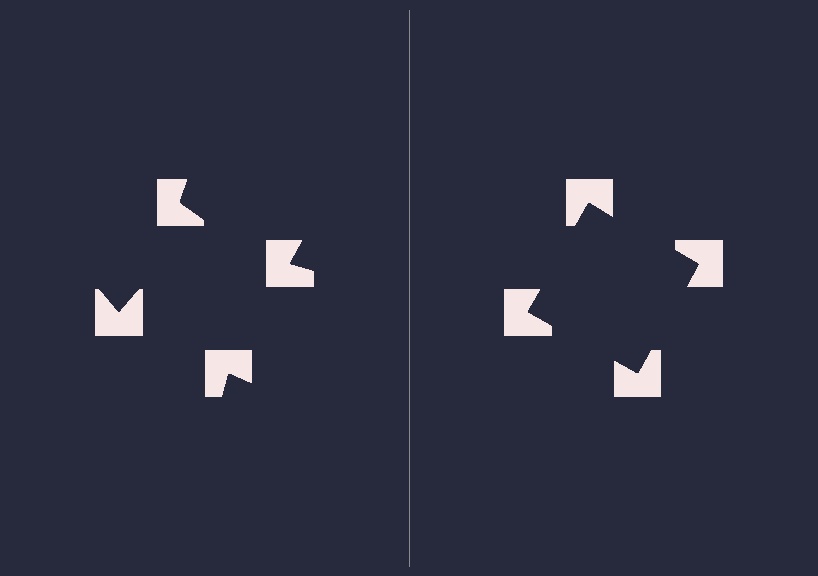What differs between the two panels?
The notched squares are positioned identically on both sides; only the wedge orientations differ. On the right they align to a square; on the left they are misaligned.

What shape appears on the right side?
An illusory square.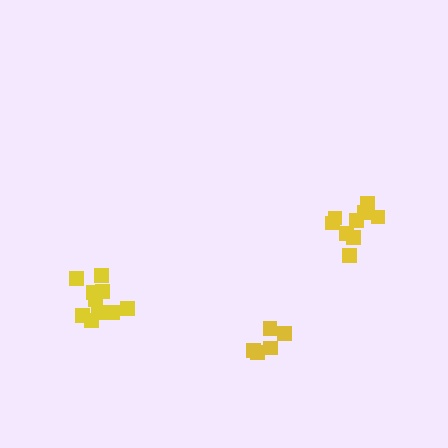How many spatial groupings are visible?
There are 3 spatial groupings.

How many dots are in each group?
Group 1: 10 dots, Group 2: 5 dots, Group 3: 9 dots (24 total).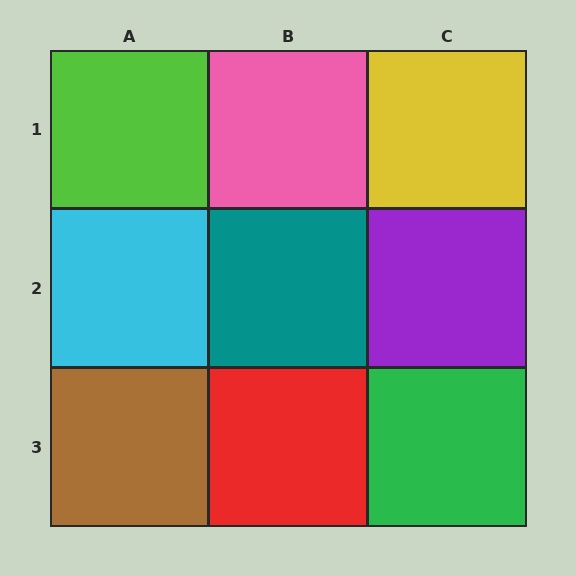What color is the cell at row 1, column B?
Pink.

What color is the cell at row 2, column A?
Cyan.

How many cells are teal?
1 cell is teal.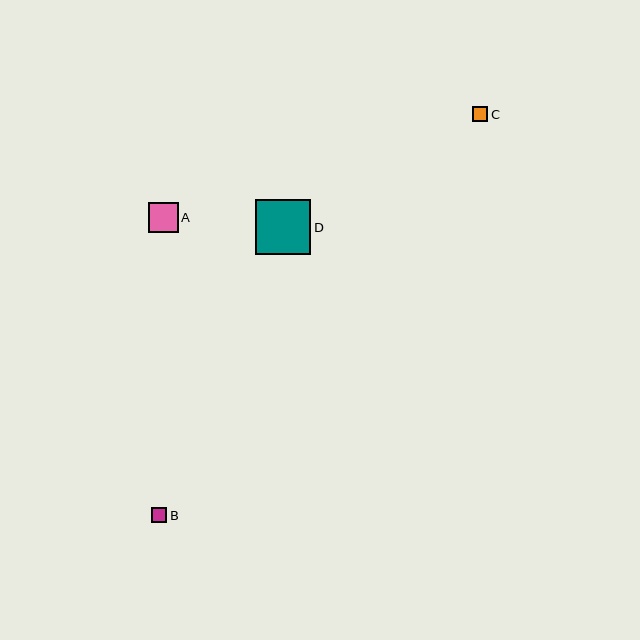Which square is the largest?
Square D is the largest with a size of approximately 56 pixels.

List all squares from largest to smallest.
From largest to smallest: D, A, C, B.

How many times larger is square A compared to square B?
Square A is approximately 1.9 times the size of square B.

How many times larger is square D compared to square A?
Square D is approximately 1.9 times the size of square A.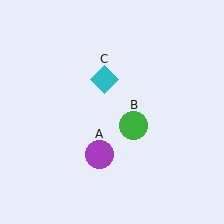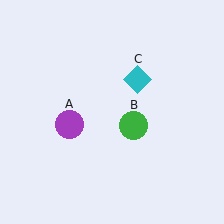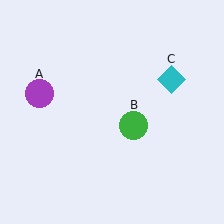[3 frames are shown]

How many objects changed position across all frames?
2 objects changed position: purple circle (object A), cyan diamond (object C).